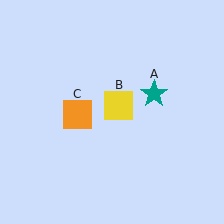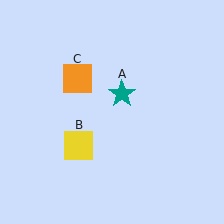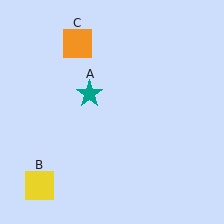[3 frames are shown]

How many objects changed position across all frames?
3 objects changed position: teal star (object A), yellow square (object B), orange square (object C).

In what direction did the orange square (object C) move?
The orange square (object C) moved up.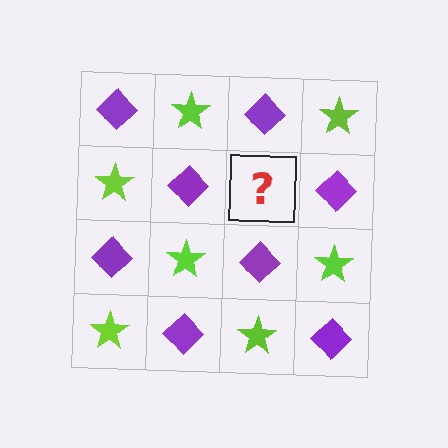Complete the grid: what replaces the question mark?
The question mark should be replaced with a lime star.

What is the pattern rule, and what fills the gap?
The rule is that it alternates purple diamond and lime star in a checkerboard pattern. The gap should be filled with a lime star.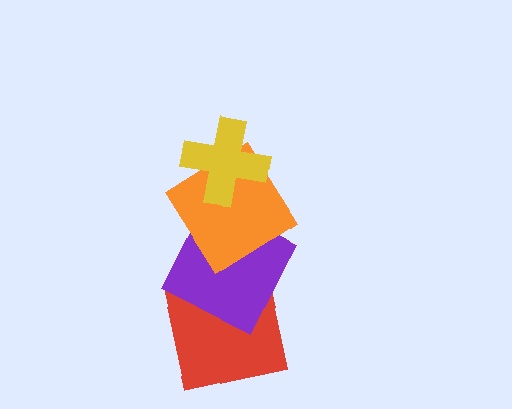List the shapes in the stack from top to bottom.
From top to bottom: the yellow cross, the orange diamond, the purple square, the red square.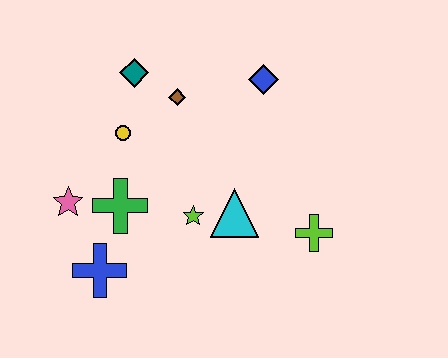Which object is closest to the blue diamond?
The brown diamond is closest to the blue diamond.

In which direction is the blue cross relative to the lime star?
The blue cross is to the left of the lime star.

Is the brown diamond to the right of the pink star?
Yes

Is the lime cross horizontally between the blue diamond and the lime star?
No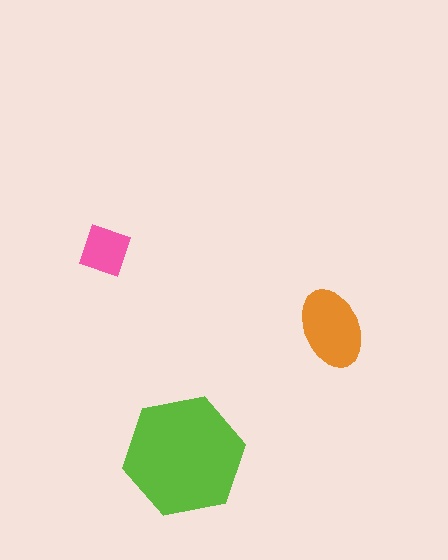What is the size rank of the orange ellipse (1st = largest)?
2nd.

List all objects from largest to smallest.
The lime hexagon, the orange ellipse, the pink diamond.